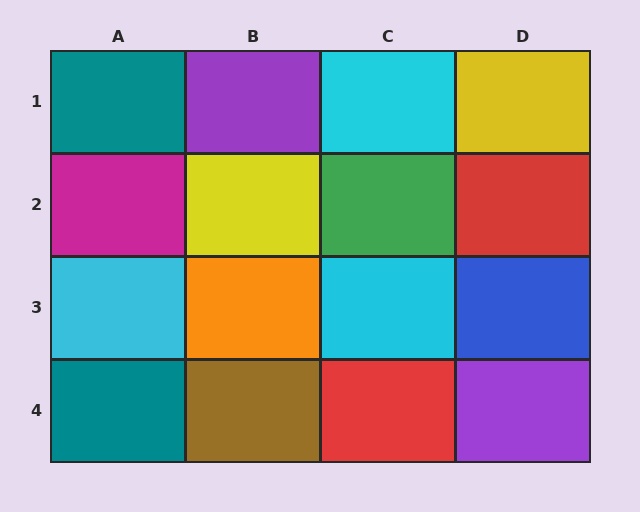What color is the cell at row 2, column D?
Red.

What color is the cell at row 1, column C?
Cyan.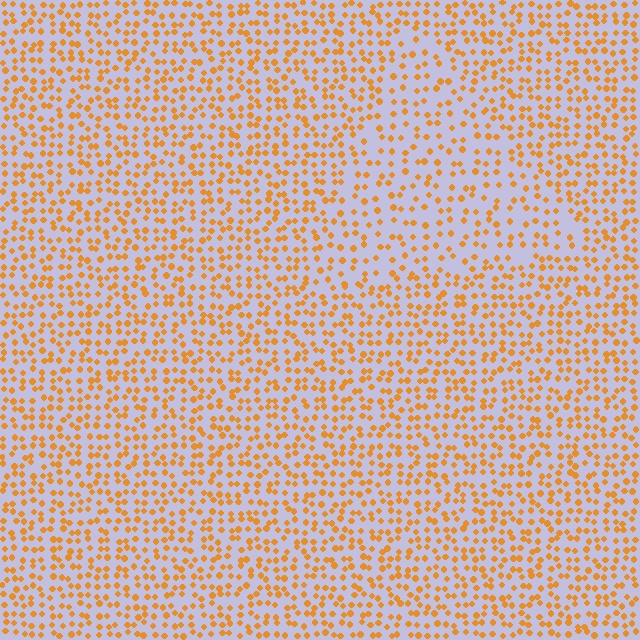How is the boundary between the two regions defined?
The boundary is defined by a change in element density (approximately 1.6x ratio). All elements are the same color, size, and shape.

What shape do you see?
I see a triangle.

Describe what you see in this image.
The image contains small orange elements arranged at two different densities. A triangle-shaped region is visible where the elements are less densely packed than the surrounding area.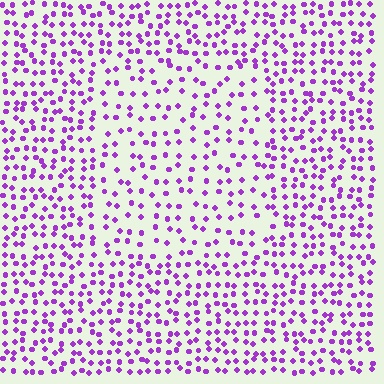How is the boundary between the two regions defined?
The boundary is defined by a change in element density (approximately 1.7x ratio). All elements are the same color, size, and shape.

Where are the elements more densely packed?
The elements are more densely packed outside the rectangle boundary.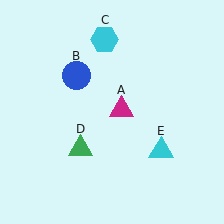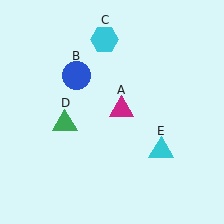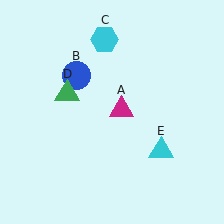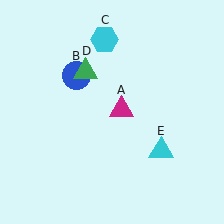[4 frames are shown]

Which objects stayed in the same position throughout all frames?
Magenta triangle (object A) and blue circle (object B) and cyan hexagon (object C) and cyan triangle (object E) remained stationary.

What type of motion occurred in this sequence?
The green triangle (object D) rotated clockwise around the center of the scene.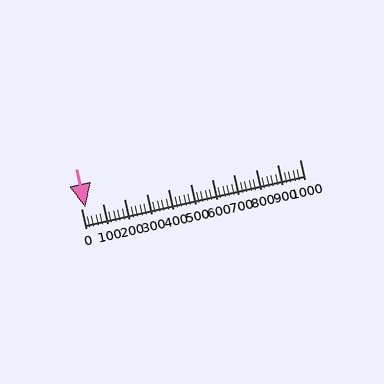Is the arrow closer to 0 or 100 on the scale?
The arrow is closer to 0.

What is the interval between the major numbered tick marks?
The major tick marks are spaced 100 units apart.